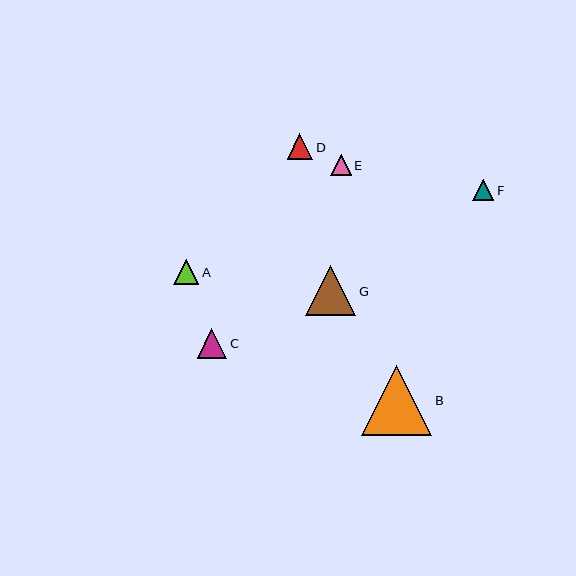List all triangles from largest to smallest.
From largest to smallest: B, G, C, D, A, F, E.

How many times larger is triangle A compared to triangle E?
Triangle A is approximately 1.2 times the size of triangle E.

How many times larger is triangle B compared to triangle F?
Triangle B is approximately 3.3 times the size of triangle F.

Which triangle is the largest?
Triangle B is the largest with a size of approximately 70 pixels.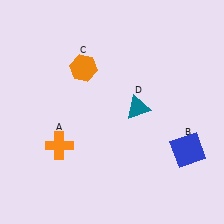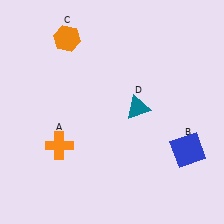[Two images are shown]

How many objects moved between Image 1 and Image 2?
1 object moved between the two images.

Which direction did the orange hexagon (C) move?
The orange hexagon (C) moved up.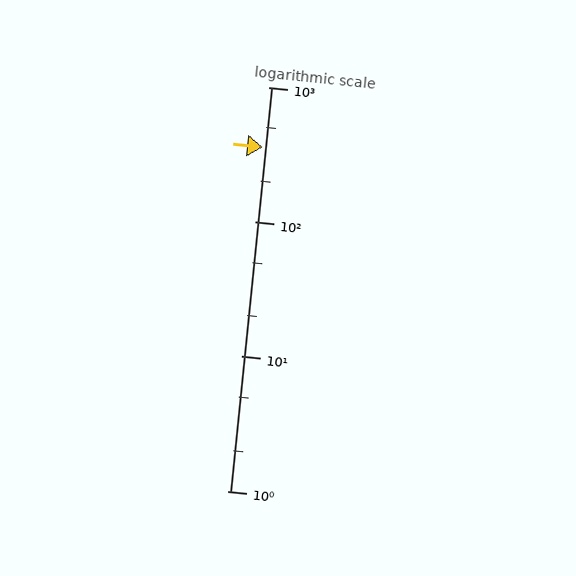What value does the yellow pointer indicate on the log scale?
The pointer indicates approximately 360.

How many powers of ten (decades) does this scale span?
The scale spans 3 decades, from 1 to 1000.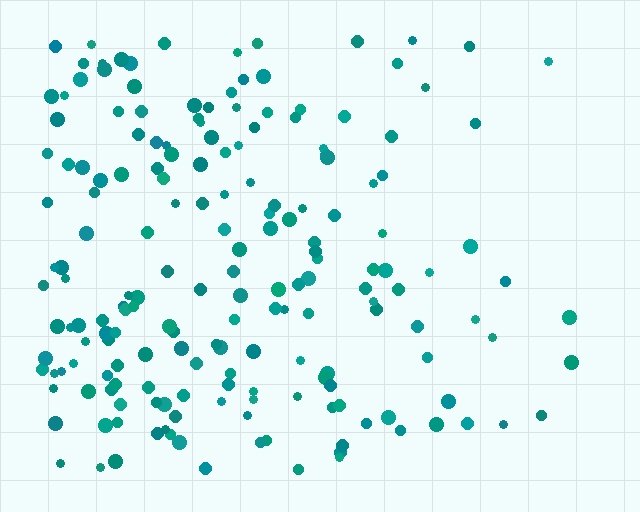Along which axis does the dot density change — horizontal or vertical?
Horizontal.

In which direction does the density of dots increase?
From right to left, with the left side densest.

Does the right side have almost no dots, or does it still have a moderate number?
Still a moderate number, just noticeably fewer than the left.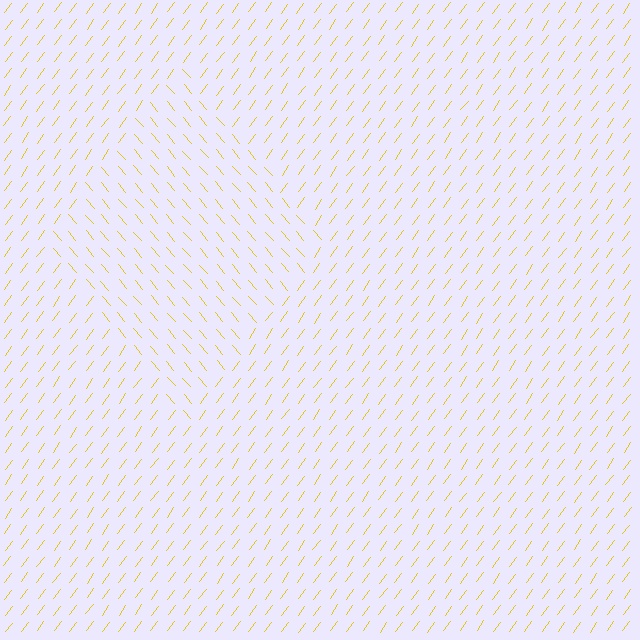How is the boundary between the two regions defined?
The boundary is defined purely by a change in line orientation (approximately 77 degrees difference). All lines are the same color and thickness.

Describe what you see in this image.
The image is filled with small yellow line segments. A diamond region in the image has lines oriented differently from the surrounding lines, creating a visible texture boundary.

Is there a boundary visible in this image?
Yes, there is a texture boundary formed by a change in line orientation.